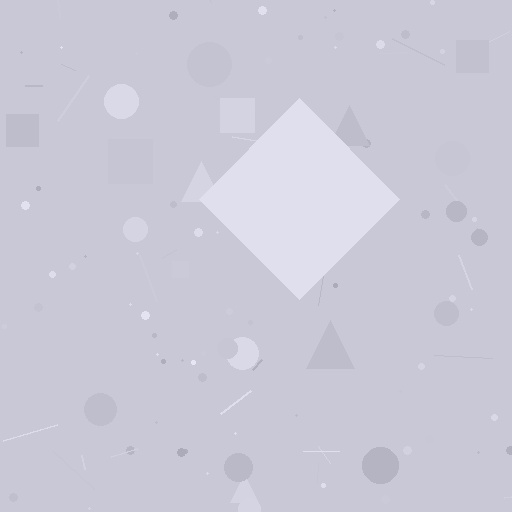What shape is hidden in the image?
A diamond is hidden in the image.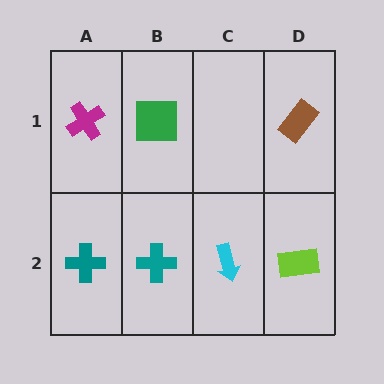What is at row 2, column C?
A cyan arrow.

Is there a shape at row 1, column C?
No, that cell is empty.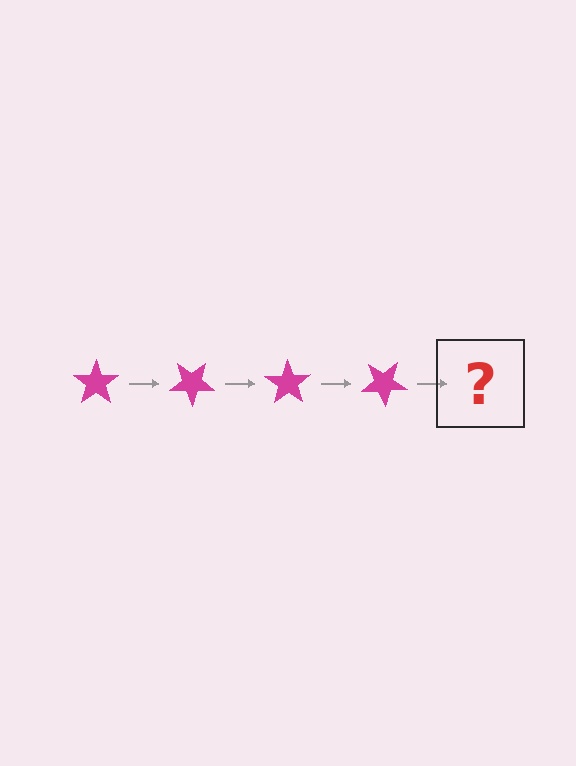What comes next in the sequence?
The next element should be a magenta star rotated 140 degrees.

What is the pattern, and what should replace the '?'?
The pattern is that the star rotates 35 degrees each step. The '?' should be a magenta star rotated 140 degrees.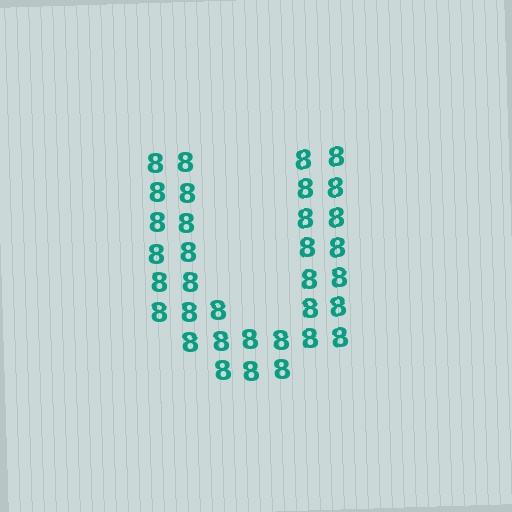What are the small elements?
The small elements are digit 8's.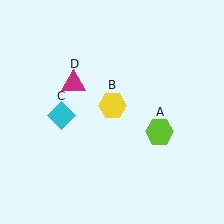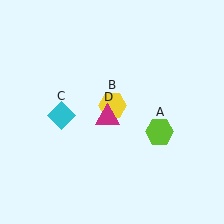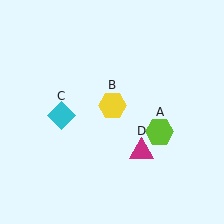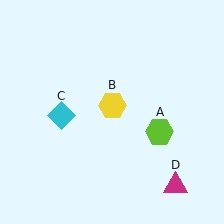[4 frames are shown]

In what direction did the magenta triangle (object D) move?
The magenta triangle (object D) moved down and to the right.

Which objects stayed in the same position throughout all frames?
Lime hexagon (object A) and yellow hexagon (object B) and cyan diamond (object C) remained stationary.